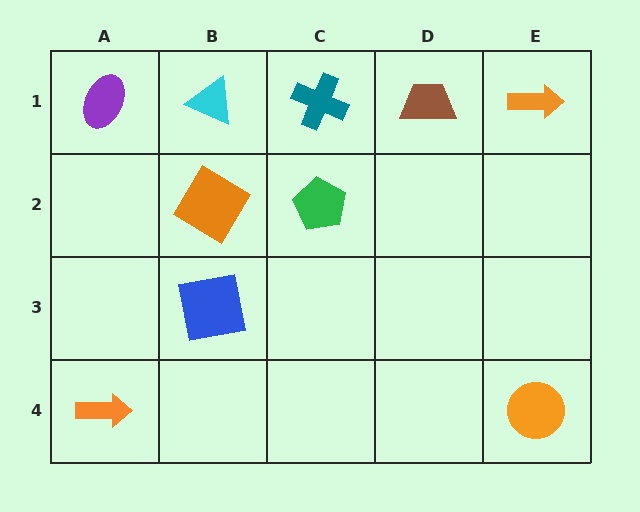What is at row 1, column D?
A brown trapezoid.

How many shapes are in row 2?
2 shapes.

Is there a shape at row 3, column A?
No, that cell is empty.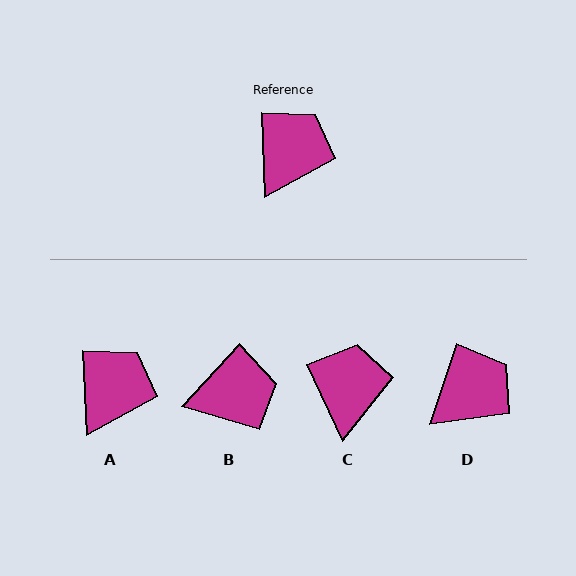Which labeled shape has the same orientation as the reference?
A.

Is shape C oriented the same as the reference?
No, it is off by about 23 degrees.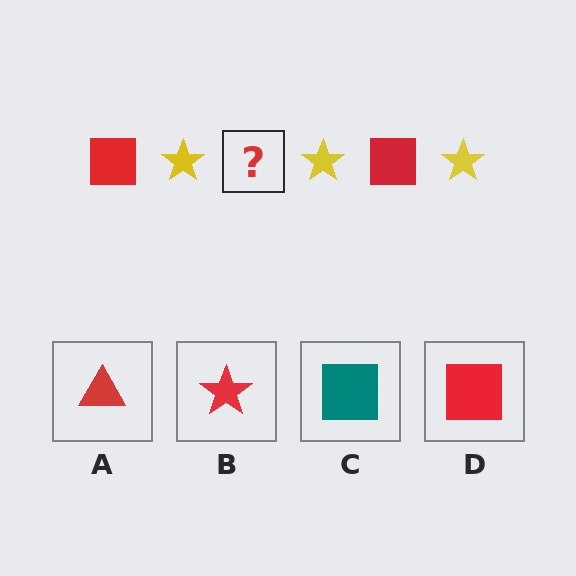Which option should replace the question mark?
Option D.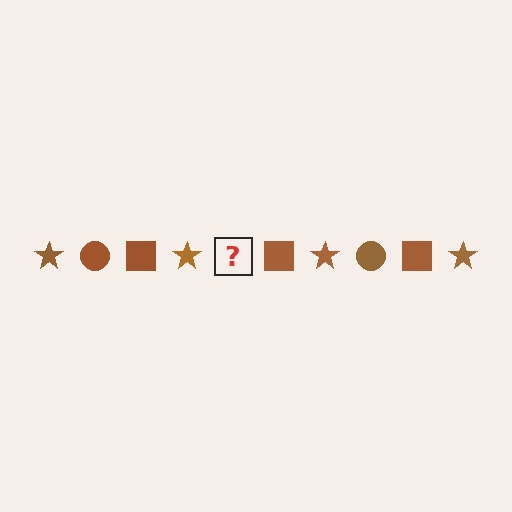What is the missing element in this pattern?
The missing element is a brown circle.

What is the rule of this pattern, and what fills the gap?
The rule is that the pattern cycles through star, circle, square shapes in brown. The gap should be filled with a brown circle.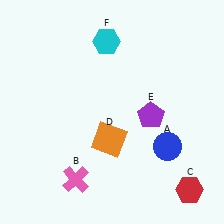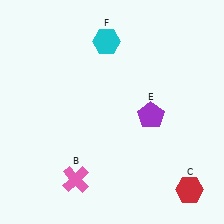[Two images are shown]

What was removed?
The blue circle (A), the orange square (D) were removed in Image 2.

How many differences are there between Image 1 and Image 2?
There are 2 differences between the two images.